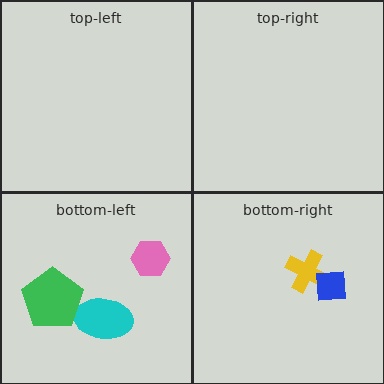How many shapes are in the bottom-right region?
2.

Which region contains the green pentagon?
The bottom-left region.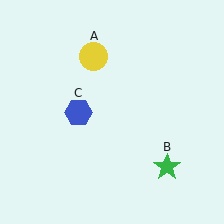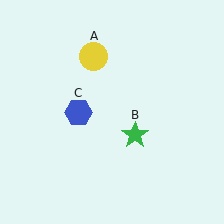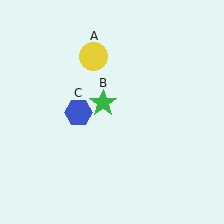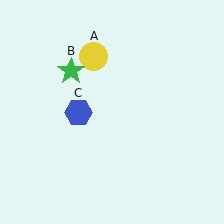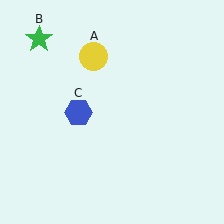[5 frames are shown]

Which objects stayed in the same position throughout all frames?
Yellow circle (object A) and blue hexagon (object C) remained stationary.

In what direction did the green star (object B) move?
The green star (object B) moved up and to the left.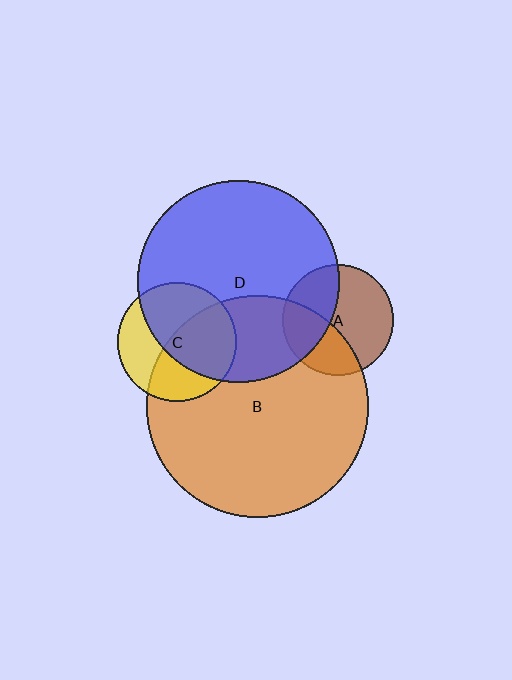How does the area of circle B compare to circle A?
Approximately 4.0 times.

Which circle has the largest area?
Circle B (orange).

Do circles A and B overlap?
Yes.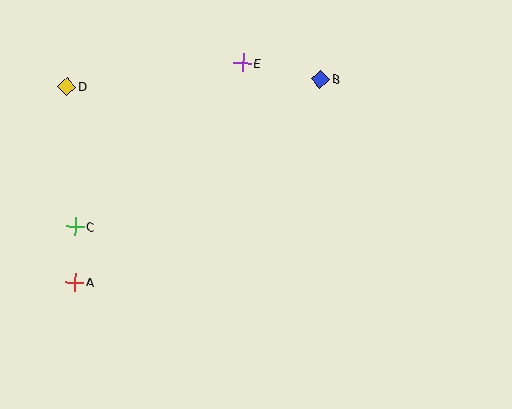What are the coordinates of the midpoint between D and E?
The midpoint between D and E is at (155, 75).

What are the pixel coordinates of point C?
Point C is at (75, 227).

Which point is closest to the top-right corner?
Point B is closest to the top-right corner.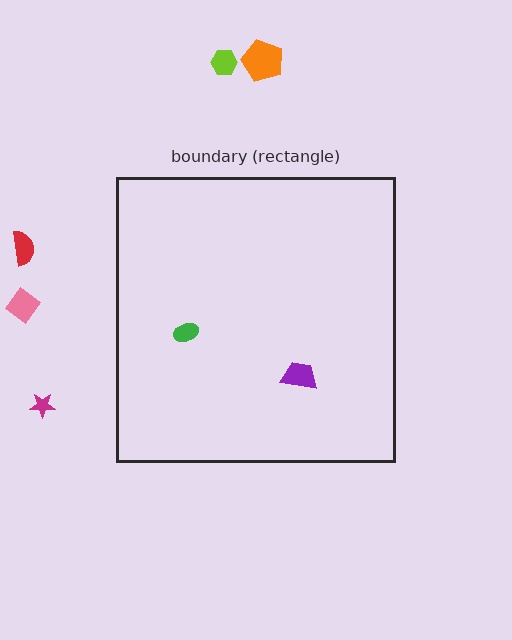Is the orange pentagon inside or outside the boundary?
Outside.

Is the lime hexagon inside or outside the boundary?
Outside.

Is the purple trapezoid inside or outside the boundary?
Inside.